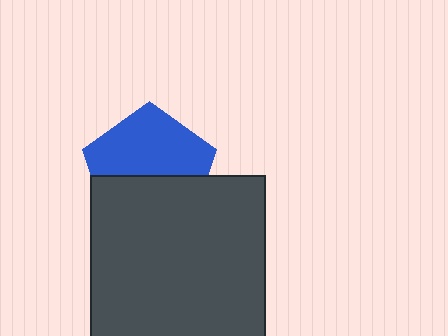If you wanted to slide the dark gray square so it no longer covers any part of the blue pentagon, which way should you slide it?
Slide it down — that is the most direct way to separate the two shapes.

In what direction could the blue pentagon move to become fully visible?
The blue pentagon could move up. That would shift it out from behind the dark gray square entirely.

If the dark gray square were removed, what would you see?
You would see the complete blue pentagon.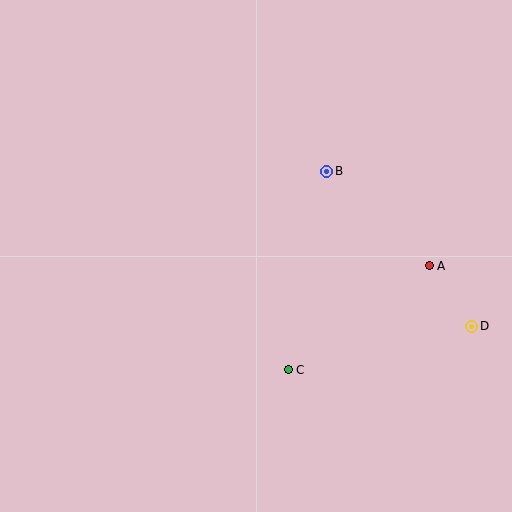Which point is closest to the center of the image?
Point B at (327, 171) is closest to the center.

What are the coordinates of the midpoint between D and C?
The midpoint between D and C is at (380, 348).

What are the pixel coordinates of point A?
Point A is at (429, 266).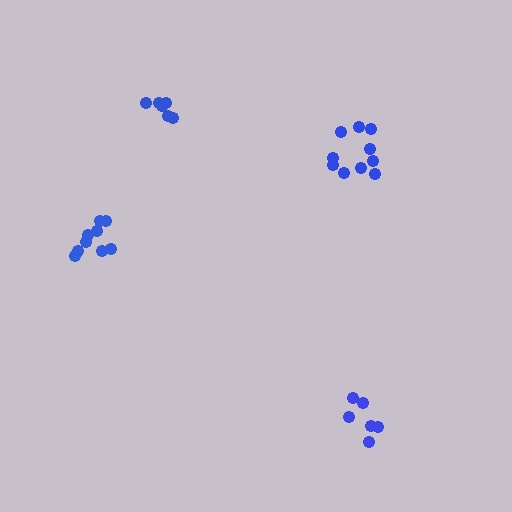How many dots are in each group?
Group 1: 10 dots, Group 2: 6 dots, Group 3: 6 dots, Group 4: 9 dots (31 total).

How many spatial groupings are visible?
There are 4 spatial groupings.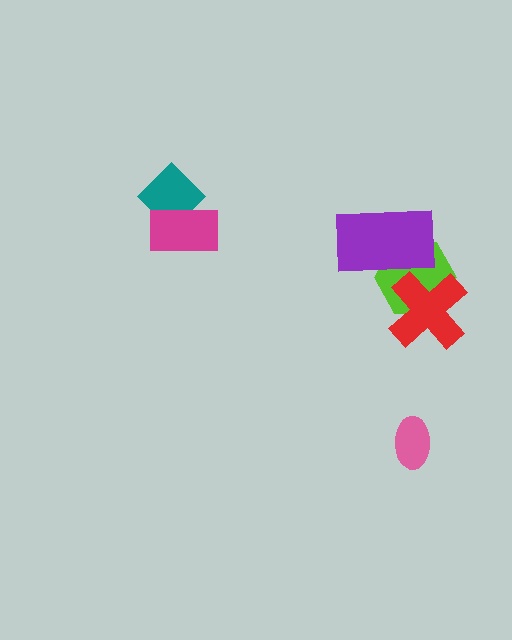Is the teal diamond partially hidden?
Yes, it is partially covered by another shape.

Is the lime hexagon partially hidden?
Yes, it is partially covered by another shape.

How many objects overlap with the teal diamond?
1 object overlaps with the teal diamond.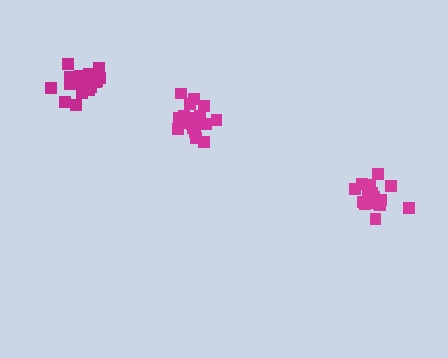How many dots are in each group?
Group 1: 17 dots, Group 2: 21 dots, Group 3: 19 dots (57 total).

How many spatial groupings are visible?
There are 3 spatial groupings.